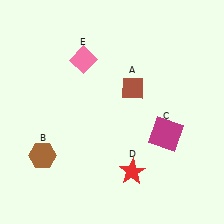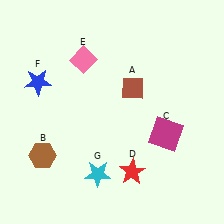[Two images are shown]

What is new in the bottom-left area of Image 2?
A cyan star (G) was added in the bottom-left area of Image 2.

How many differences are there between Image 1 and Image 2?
There are 2 differences between the two images.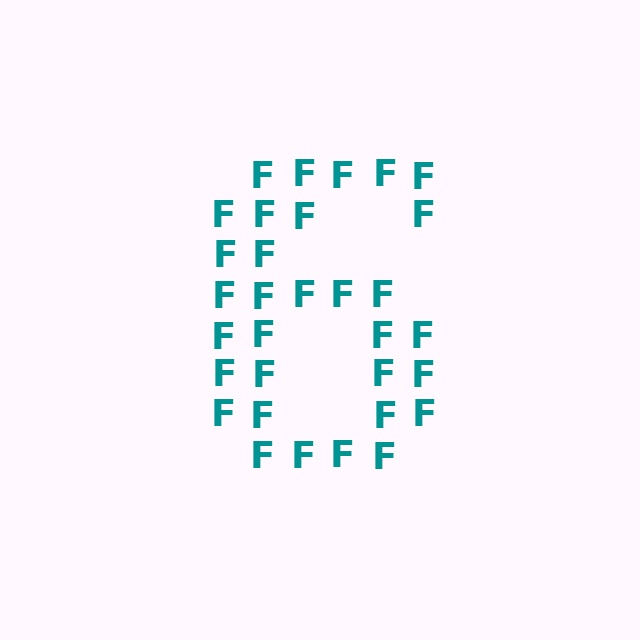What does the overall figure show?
The overall figure shows the digit 6.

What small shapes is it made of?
It is made of small letter F's.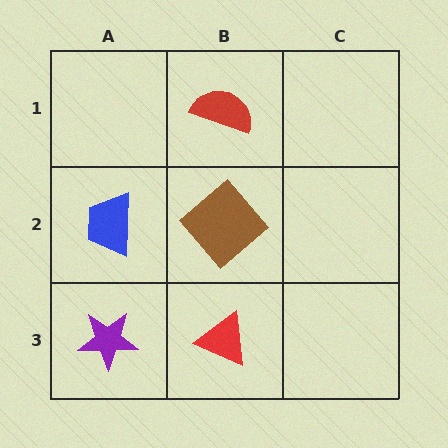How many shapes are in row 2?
2 shapes.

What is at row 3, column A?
A purple star.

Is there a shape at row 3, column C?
No, that cell is empty.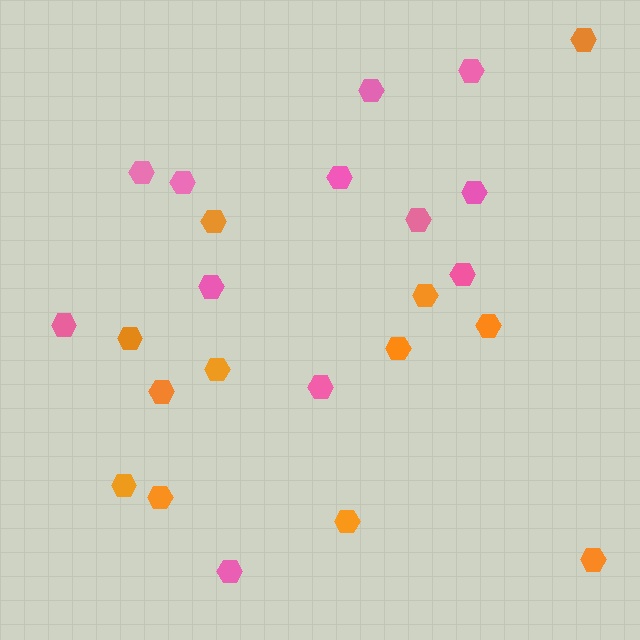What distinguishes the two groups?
There are 2 groups: one group of orange hexagons (12) and one group of pink hexagons (12).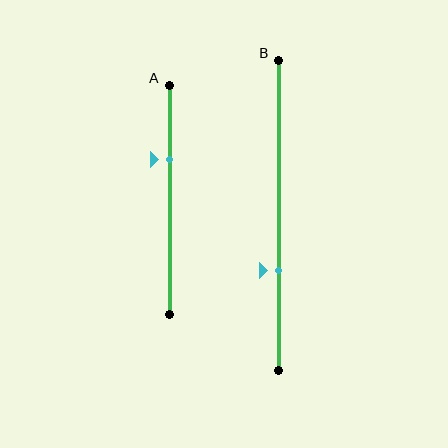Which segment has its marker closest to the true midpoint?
Segment B has its marker closest to the true midpoint.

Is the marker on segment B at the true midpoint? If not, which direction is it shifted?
No, the marker on segment B is shifted downward by about 18% of the segment length.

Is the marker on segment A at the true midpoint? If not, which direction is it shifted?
No, the marker on segment A is shifted upward by about 18% of the segment length.